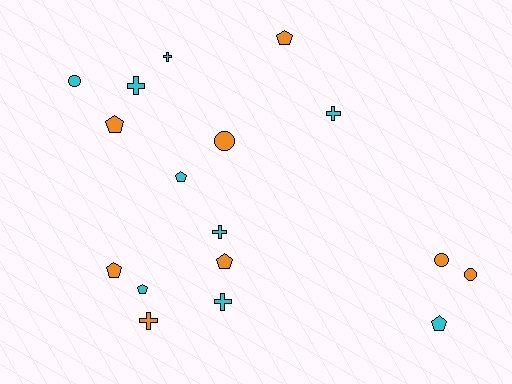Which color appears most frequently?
Cyan, with 9 objects.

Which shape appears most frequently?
Pentagon, with 7 objects.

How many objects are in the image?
There are 17 objects.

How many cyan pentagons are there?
There are 3 cyan pentagons.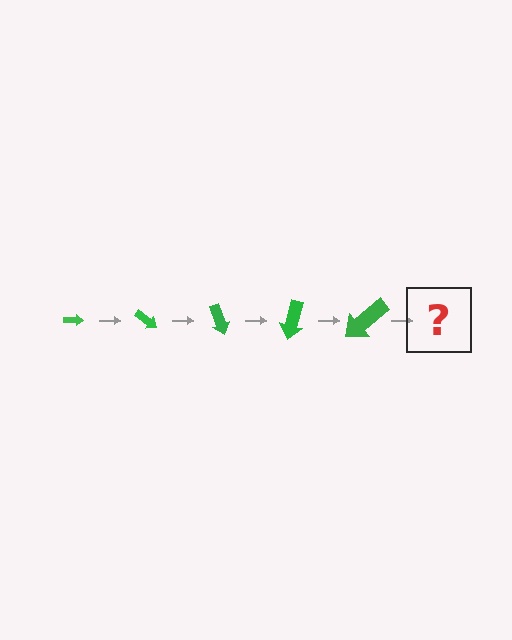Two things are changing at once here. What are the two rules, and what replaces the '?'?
The two rules are that the arrow grows larger each step and it rotates 35 degrees each step. The '?' should be an arrow, larger than the previous one and rotated 175 degrees from the start.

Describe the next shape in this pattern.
It should be an arrow, larger than the previous one and rotated 175 degrees from the start.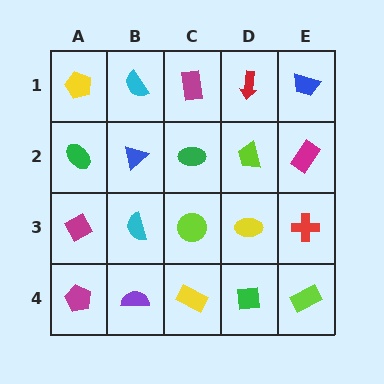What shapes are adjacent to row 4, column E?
A red cross (row 3, column E), a green square (row 4, column D).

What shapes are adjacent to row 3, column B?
A blue triangle (row 2, column B), a purple semicircle (row 4, column B), a magenta diamond (row 3, column A), a lime circle (row 3, column C).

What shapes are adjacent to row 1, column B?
A blue triangle (row 2, column B), a yellow pentagon (row 1, column A), a magenta rectangle (row 1, column C).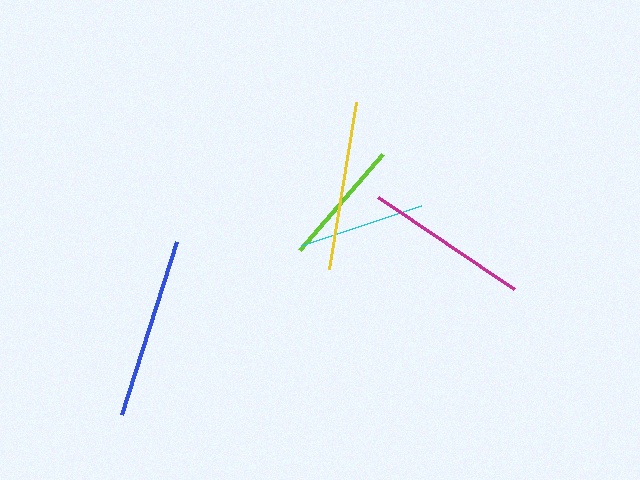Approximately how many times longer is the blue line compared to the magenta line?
The blue line is approximately 1.1 times the length of the magenta line.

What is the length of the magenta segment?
The magenta segment is approximately 165 pixels long.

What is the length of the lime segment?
The lime segment is approximately 127 pixels long.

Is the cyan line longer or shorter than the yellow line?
The yellow line is longer than the cyan line.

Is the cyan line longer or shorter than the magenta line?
The magenta line is longer than the cyan line.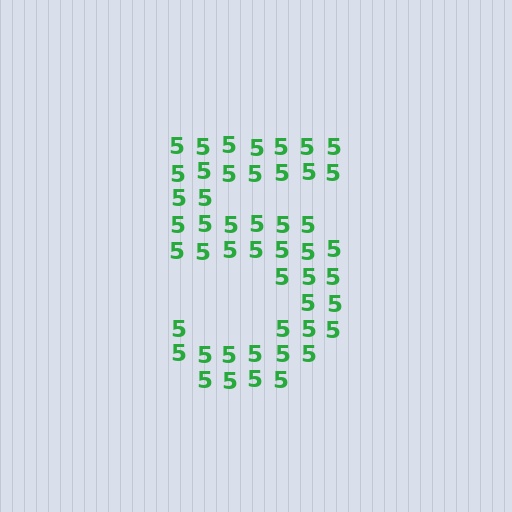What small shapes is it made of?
It is made of small digit 5's.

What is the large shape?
The large shape is the digit 5.